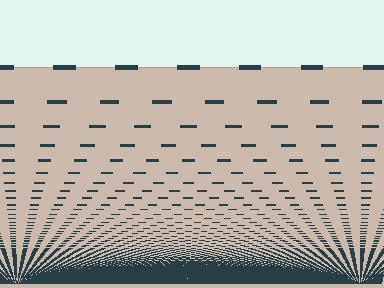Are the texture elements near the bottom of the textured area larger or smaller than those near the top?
Smaller. The gradient is inverted — elements near the bottom are smaller and denser.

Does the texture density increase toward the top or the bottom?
Density increases toward the bottom.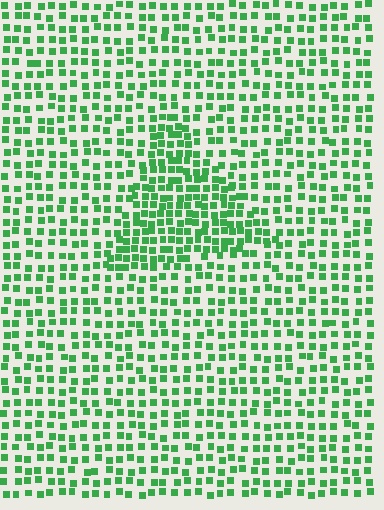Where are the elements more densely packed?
The elements are more densely packed inside the triangle boundary.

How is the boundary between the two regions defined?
The boundary is defined by a change in element density (approximately 1.7x ratio). All elements are the same color, size, and shape.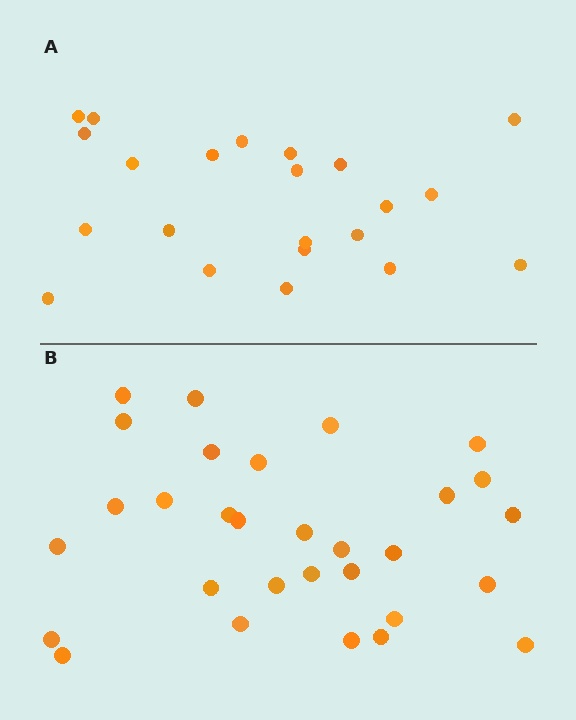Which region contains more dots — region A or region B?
Region B (the bottom region) has more dots.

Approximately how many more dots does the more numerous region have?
Region B has roughly 8 or so more dots than region A.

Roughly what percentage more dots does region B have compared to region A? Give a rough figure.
About 35% more.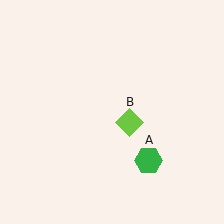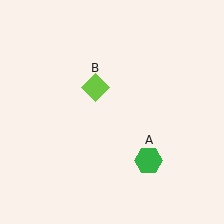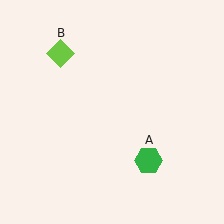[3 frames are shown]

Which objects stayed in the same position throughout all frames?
Green hexagon (object A) remained stationary.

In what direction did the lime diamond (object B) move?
The lime diamond (object B) moved up and to the left.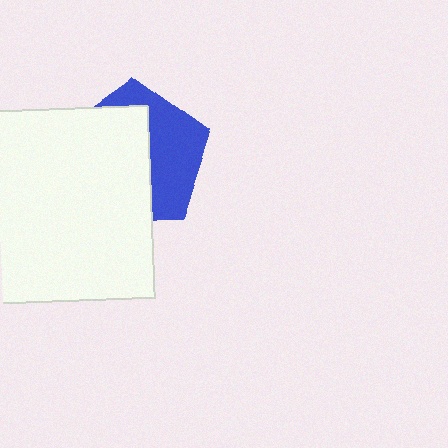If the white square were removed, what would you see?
You would see the complete blue pentagon.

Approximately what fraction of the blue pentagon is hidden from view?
Roughly 59% of the blue pentagon is hidden behind the white square.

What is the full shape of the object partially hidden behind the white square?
The partially hidden object is a blue pentagon.